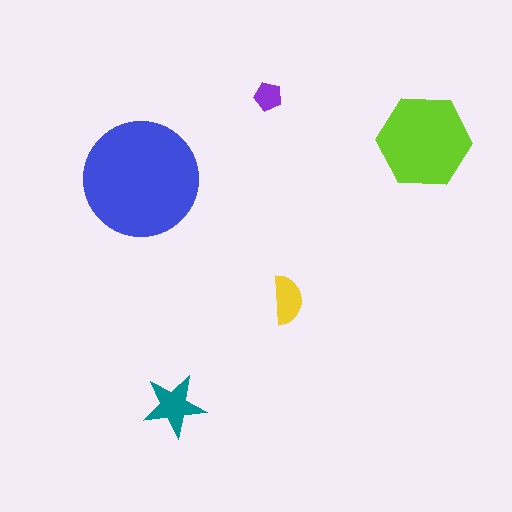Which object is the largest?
The blue circle.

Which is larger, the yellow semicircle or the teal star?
The teal star.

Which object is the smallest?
The purple pentagon.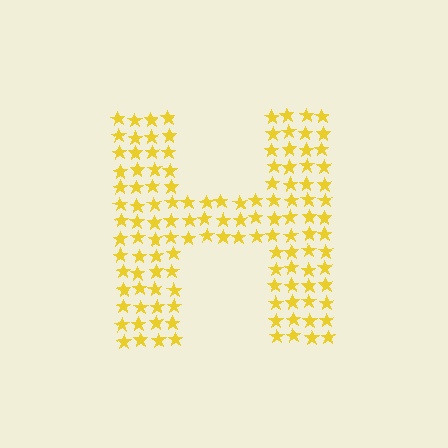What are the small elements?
The small elements are stars.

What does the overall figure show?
The overall figure shows the letter H.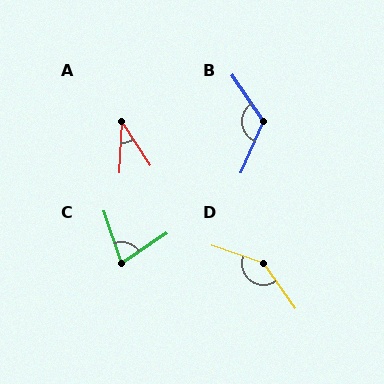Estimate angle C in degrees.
Approximately 74 degrees.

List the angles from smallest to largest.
A (36°), C (74°), B (123°), D (144°).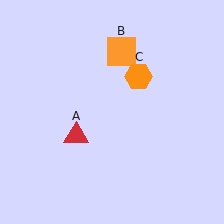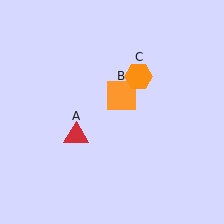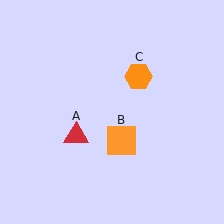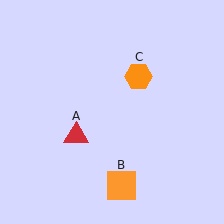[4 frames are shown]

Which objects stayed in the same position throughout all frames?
Red triangle (object A) and orange hexagon (object C) remained stationary.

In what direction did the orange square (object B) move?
The orange square (object B) moved down.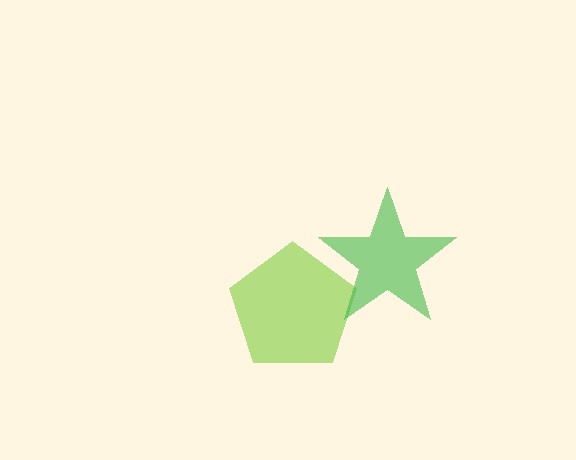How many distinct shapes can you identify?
There are 2 distinct shapes: a lime pentagon, a green star.